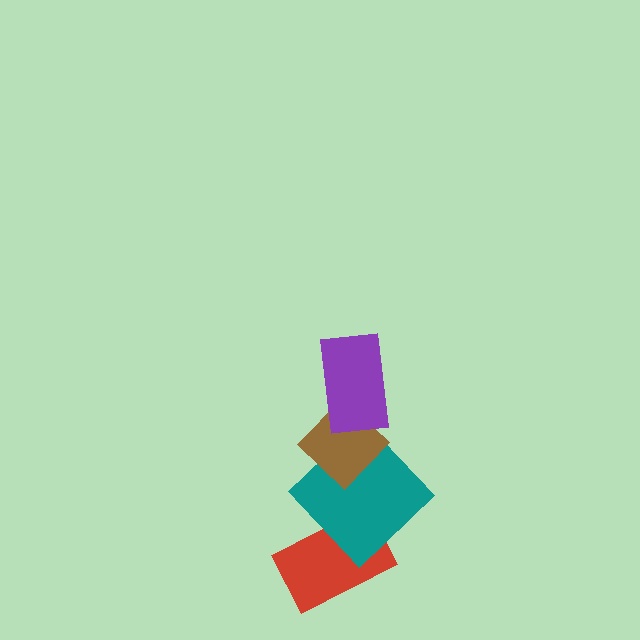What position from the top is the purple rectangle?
The purple rectangle is 1st from the top.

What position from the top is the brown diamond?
The brown diamond is 2nd from the top.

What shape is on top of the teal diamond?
The brown diamond is on top of the teal diamond.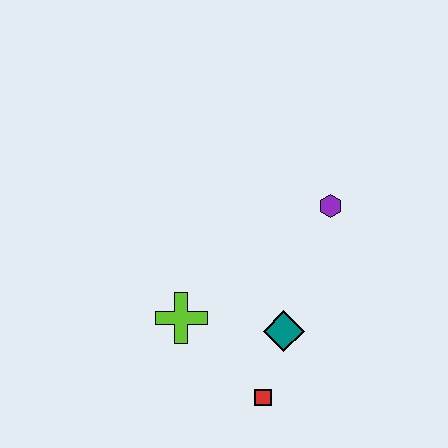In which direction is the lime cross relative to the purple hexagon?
The lime cross is to the left of the purple hexagon.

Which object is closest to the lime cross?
The teal diamond is closest to the lime cross.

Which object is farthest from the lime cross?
The purple hexagon is farthest from the lime cross.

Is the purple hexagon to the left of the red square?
No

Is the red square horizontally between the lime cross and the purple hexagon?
Yes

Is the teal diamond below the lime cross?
Yes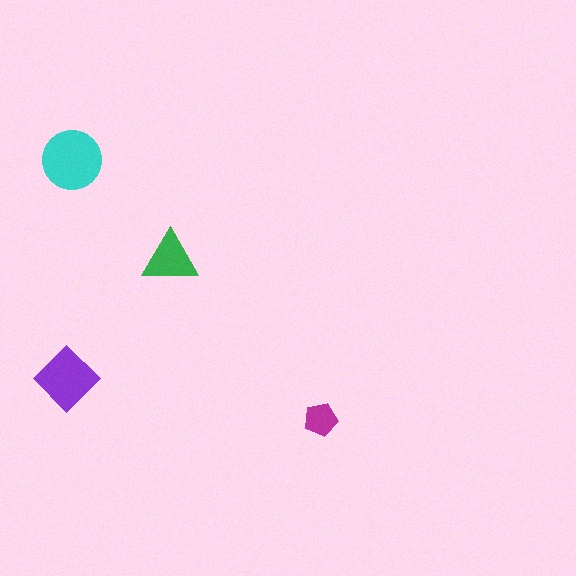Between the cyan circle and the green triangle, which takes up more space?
The cyan circle.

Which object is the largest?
The cyan circle.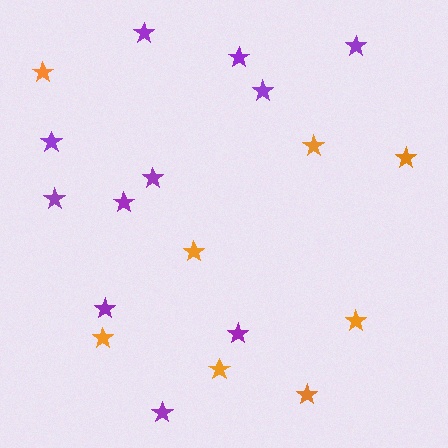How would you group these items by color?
There are 2 groups: one group of purple stars (11) and one group of orange stars (8).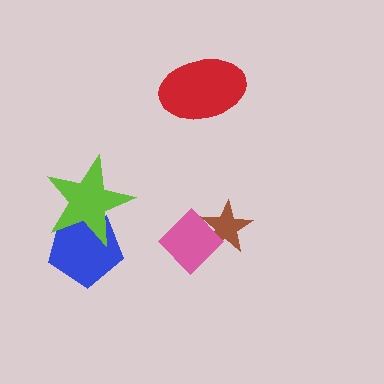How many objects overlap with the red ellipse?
0 objects overlap with the red ellipse.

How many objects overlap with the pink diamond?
1 object overlaps with the pink diamond.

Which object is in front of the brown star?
The pink diamond is in front of the brown star.